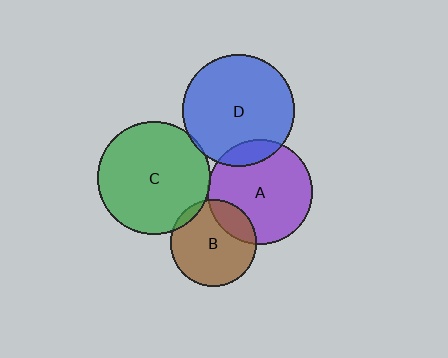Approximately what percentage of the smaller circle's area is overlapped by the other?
Approximately 5%.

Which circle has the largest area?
Circle C (green).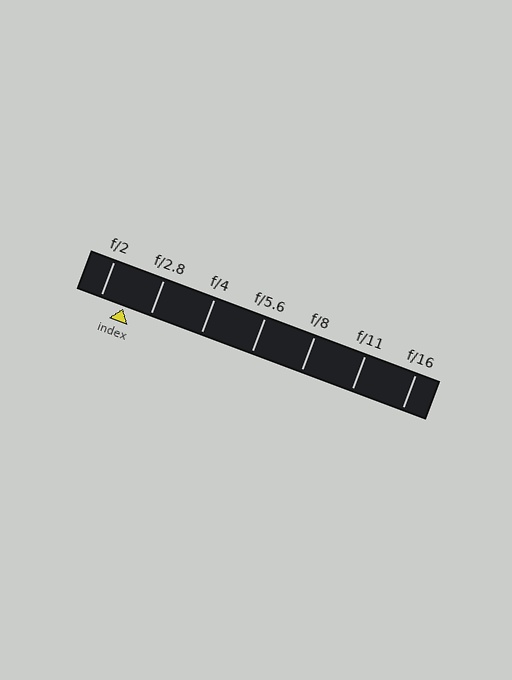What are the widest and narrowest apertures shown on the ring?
The widest aperture shown is f/2 and the narrowest is f/16.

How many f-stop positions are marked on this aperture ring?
There are 7 f-stop positions marked.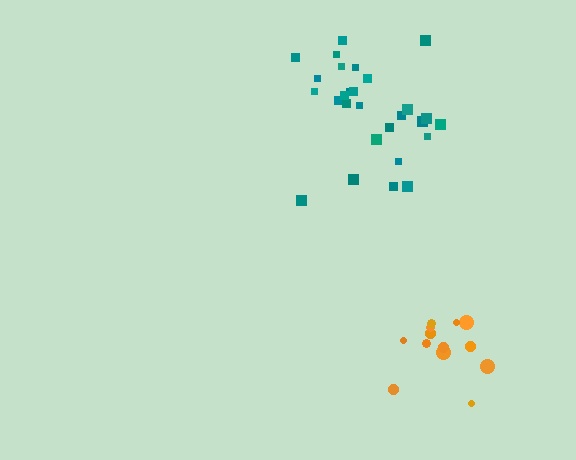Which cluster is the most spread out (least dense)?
Orange.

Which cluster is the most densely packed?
Teal.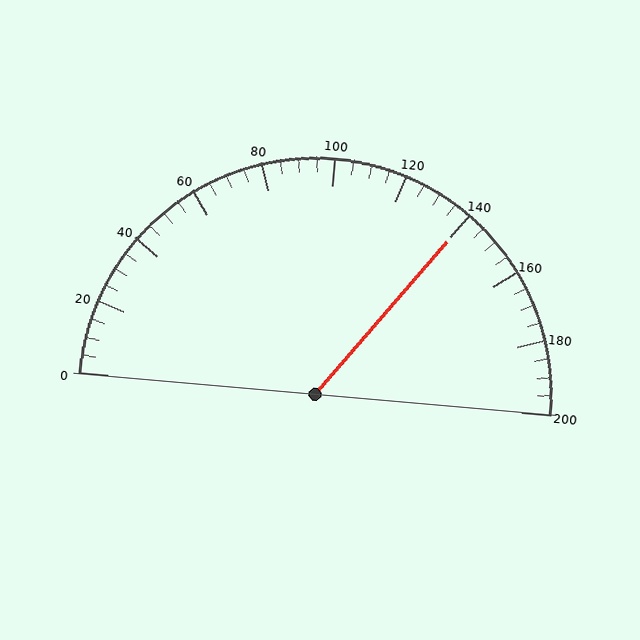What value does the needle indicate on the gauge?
The needle indicates approximately 140.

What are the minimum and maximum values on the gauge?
The gauge ranges from 0 to 200.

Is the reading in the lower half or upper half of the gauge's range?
The reading is in the upper half of the range (0 to 200).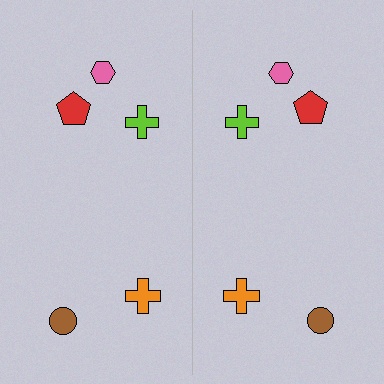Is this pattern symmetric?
Yes, this pattern has bilateral (reflection) symmetry.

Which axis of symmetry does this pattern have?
The pattern has a vertical axis of symmetry running through the center of the image.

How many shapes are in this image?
There are 10 shapes in this image.